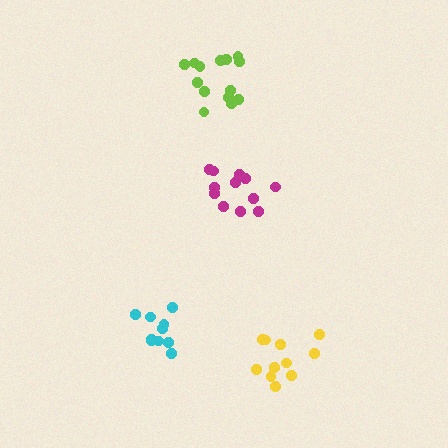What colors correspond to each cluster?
The clusters are colored: cyan, lime, yellow, magenta.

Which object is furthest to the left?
The cyan cluster is leftmost.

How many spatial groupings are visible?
There are 4 spatial groupings.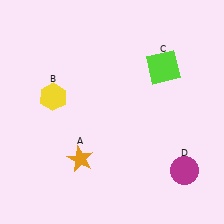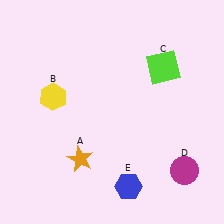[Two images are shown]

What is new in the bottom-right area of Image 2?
A blue hexagon (E) was added in the bottom-right area of Image 2.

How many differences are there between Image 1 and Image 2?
There is 1 difference between the two images.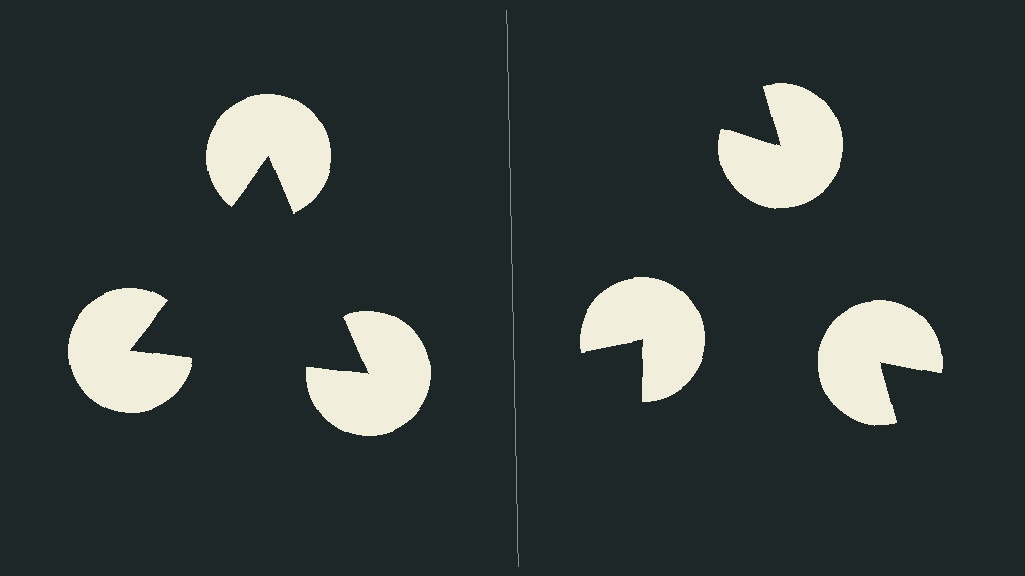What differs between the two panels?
The pac-man discs are positioned identically on both sides; only the wedge orientations differ. On the left they align to a triangle; on the right they are misaligned.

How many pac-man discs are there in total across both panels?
6 — 3 on each side.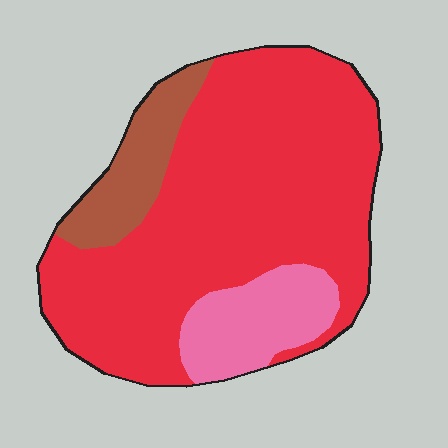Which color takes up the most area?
Red, at roughly 75%.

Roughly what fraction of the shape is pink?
Pink covers about 15% of the shape.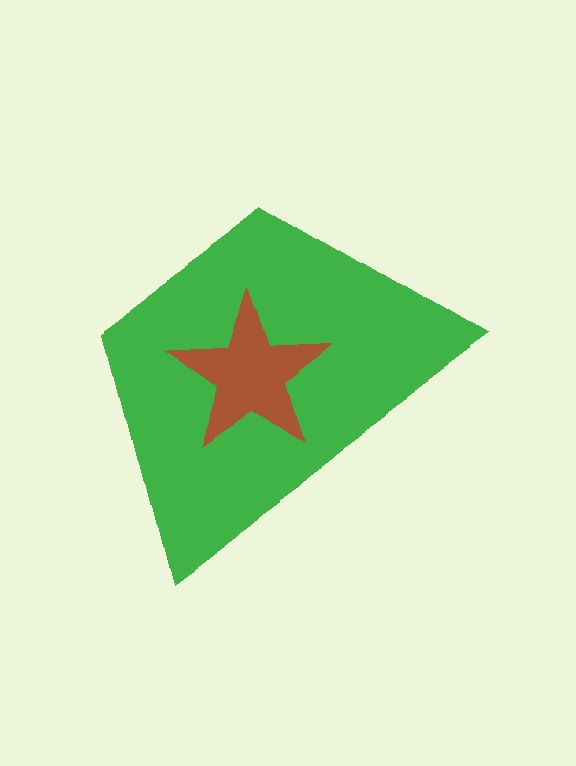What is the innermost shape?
The brown star.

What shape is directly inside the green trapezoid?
The brown star.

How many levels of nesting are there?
2.